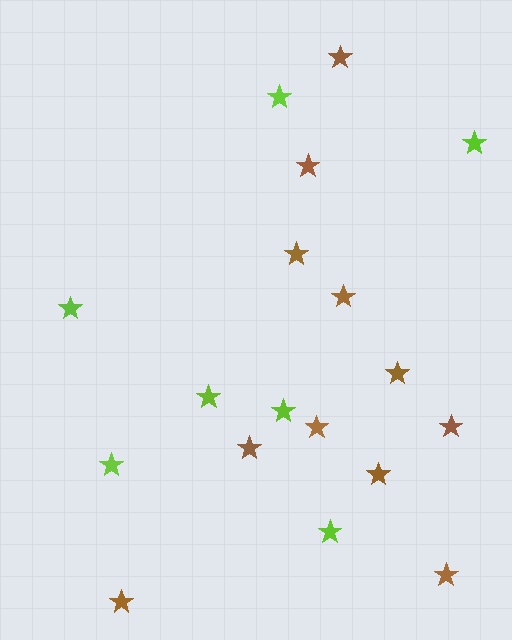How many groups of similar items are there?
There are 2 groups: one group of lime stars (7) and one group of brown stars (11).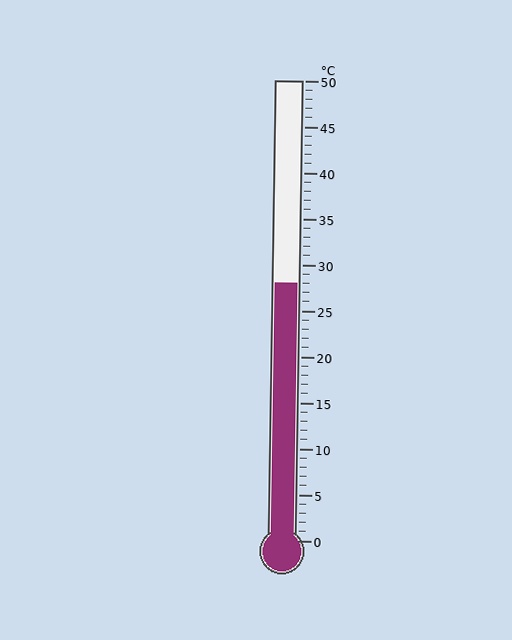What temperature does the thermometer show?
The thermometer shows approximately 28°C.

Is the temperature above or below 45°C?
The temperature is below 45°C.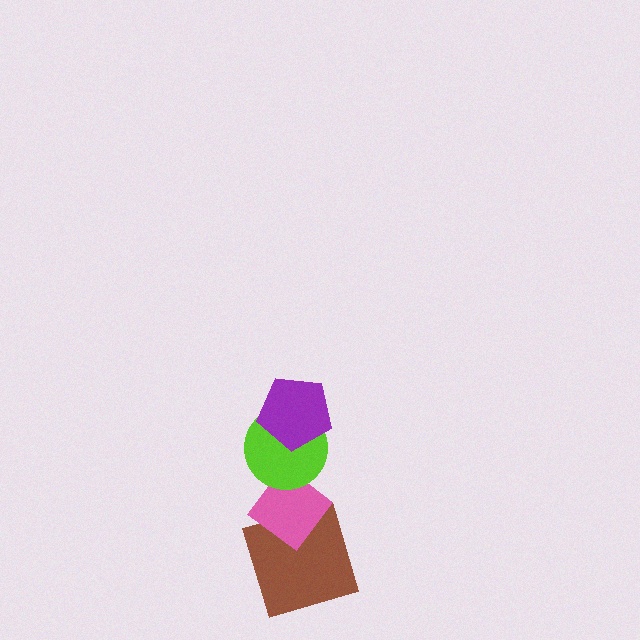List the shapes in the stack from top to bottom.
From top to bottom: the purple pentagon, the lime circle, the pink diamond, the brown square.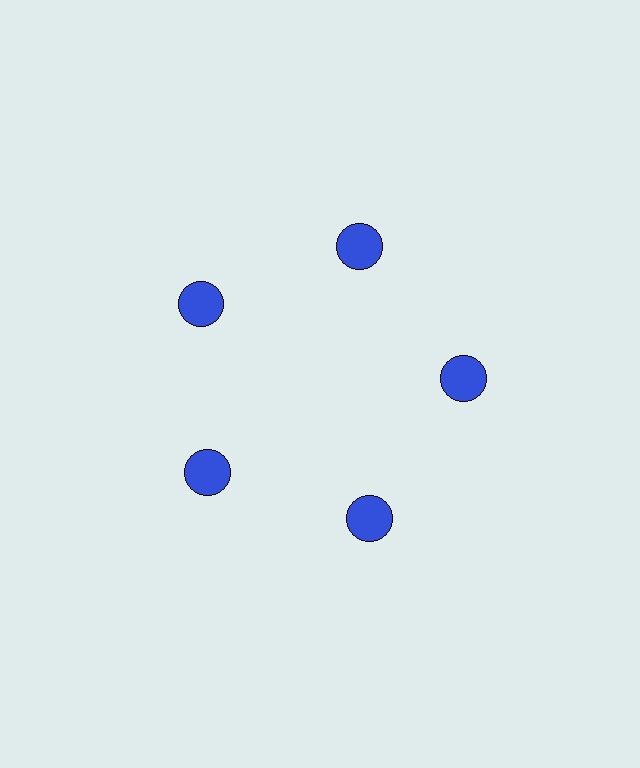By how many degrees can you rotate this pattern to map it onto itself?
The pattern maps onto itself every 72 degrees of rotation.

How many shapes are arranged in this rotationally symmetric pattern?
There are 5 shapes, arranged in 5 groups of 1.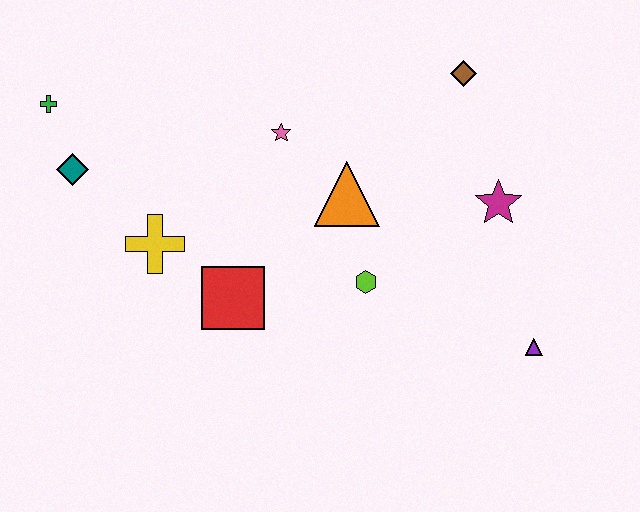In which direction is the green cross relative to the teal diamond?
The green cross is above the teal diamond.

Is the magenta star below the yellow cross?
No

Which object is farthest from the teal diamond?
The purple triangle is farthest from the teal diamond.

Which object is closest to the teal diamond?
The green cross is closest to the teal diamond.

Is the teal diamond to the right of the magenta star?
No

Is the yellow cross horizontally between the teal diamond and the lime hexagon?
Yes